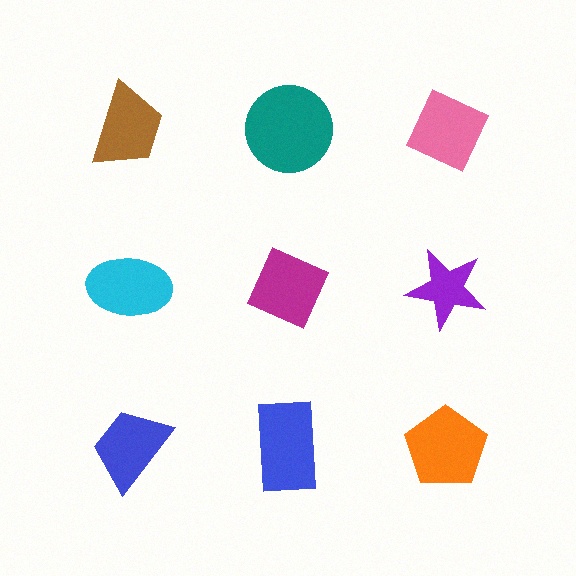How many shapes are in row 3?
3 shapes.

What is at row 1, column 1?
A brown trapezoid.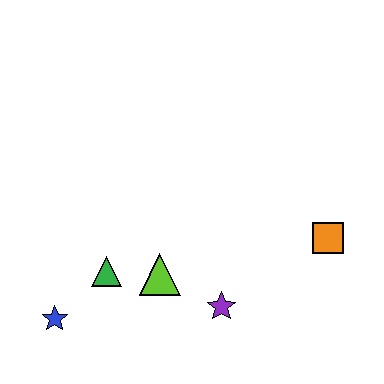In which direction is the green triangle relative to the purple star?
The green triangle is to the left of the purple star.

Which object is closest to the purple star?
The lime triangle is closest to the purple star.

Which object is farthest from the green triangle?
The orange square is farthest from the green triangle.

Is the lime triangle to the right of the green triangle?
Yes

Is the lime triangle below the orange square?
Yes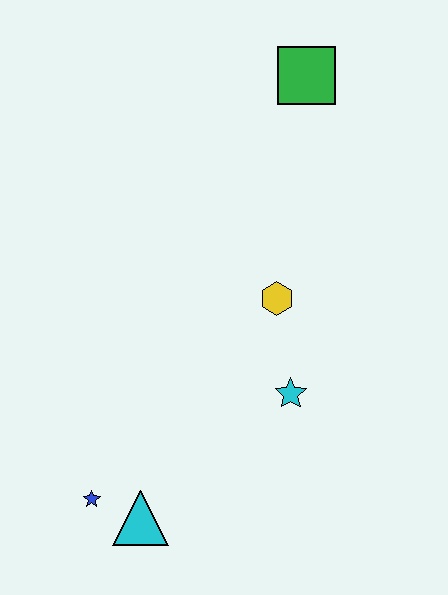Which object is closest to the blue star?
The cyan triangle is closest to the blue star.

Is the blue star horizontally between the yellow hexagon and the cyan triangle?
No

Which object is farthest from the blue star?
The green square is farthest from the blue star.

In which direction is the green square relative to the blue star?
The green square is above the blue star.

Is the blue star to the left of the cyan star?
Yes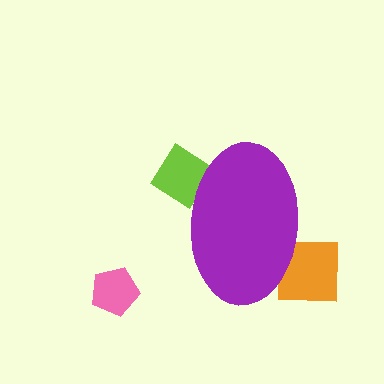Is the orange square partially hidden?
Yes, the orange square is partially hidden behind the purple ellipse.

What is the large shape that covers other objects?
A purple ellipse.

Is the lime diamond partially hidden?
Yes, the lime diamond is partially hidden behind the purple ellipse.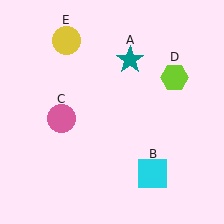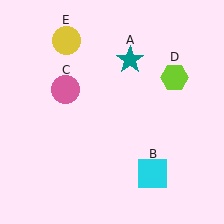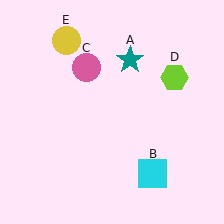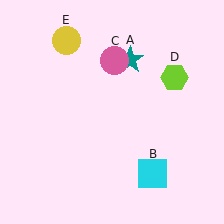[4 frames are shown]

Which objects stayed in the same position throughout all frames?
Teal star (object A) and cyan square (object B) and lime hexagon (object D) and yellow circle (object E) remained stationary.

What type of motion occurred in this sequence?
The pink circle (object C) rotated clockwise around the center of the scene.